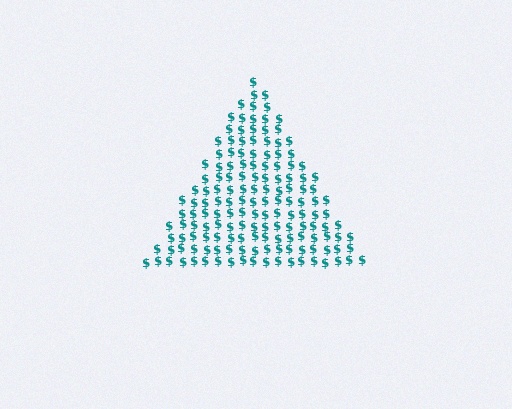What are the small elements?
The small elements are dollar signs.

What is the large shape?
The large shape is a triangle.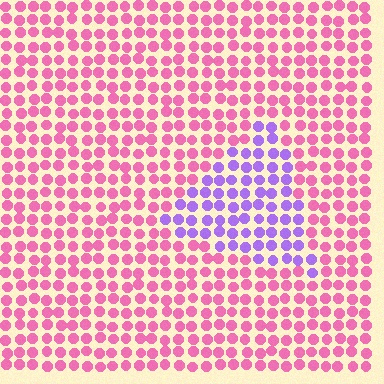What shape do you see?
I see a triangle.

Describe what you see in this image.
The image is filled with small pink elements in a uniform arrangement. A triangle-shaped region is visible where the elements are tinted to a slightly different hue, forming a subtle color boundary.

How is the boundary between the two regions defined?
The boundary is defined purely by a slight shift in hue (about 59 degrees). Spacing, size, and orientation are identical on both sides.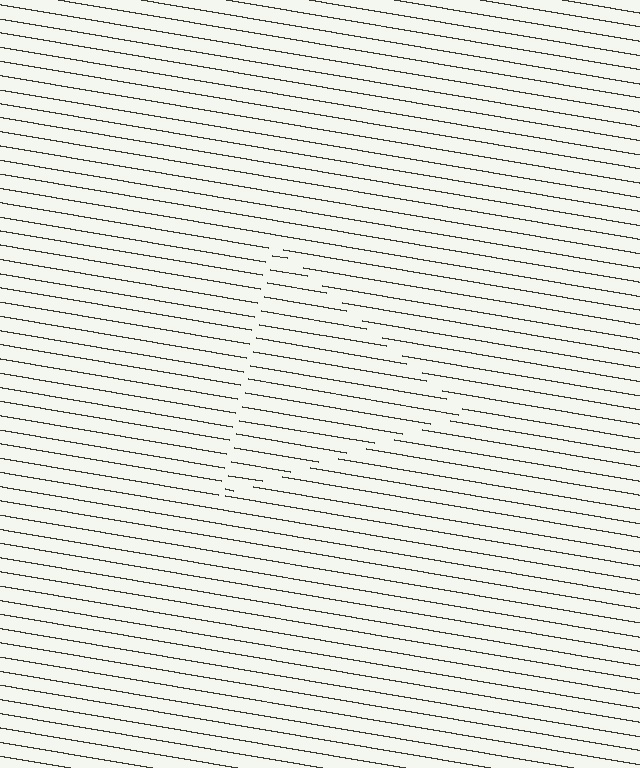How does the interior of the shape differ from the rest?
The interior of the shape contains the same grating, shifted by half a period — the contour is defined by the phase discontinuity where line-ends from the inner and outer gratings abut.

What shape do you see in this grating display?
An illusory triangle. The interior of the shape contains the same grating, shifted by half a period — the contour is defined by the phase discontinuity where line-ends from the inner and outer gratings abut.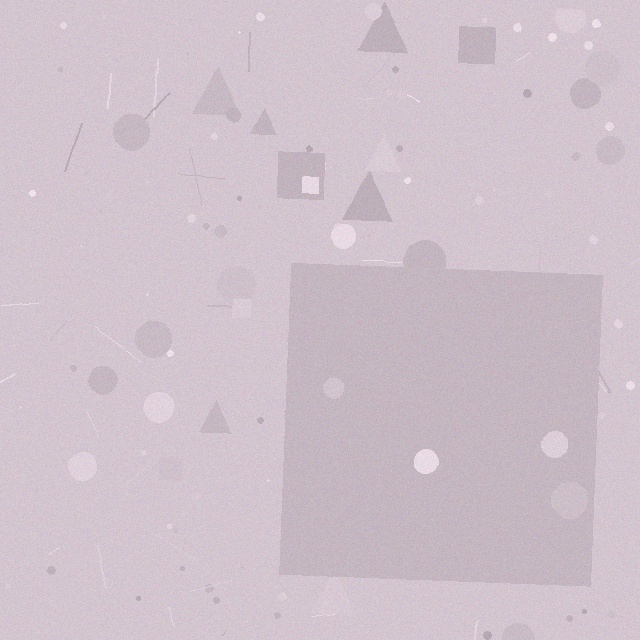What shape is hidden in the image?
A square is hidden in the image.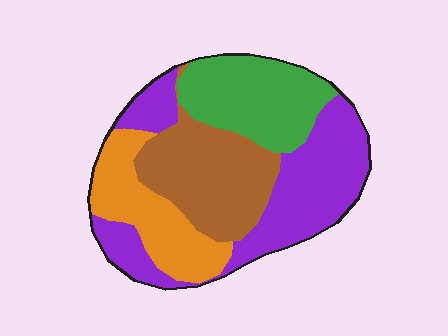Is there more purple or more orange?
Purple.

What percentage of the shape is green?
Green covers 22% of the shape.